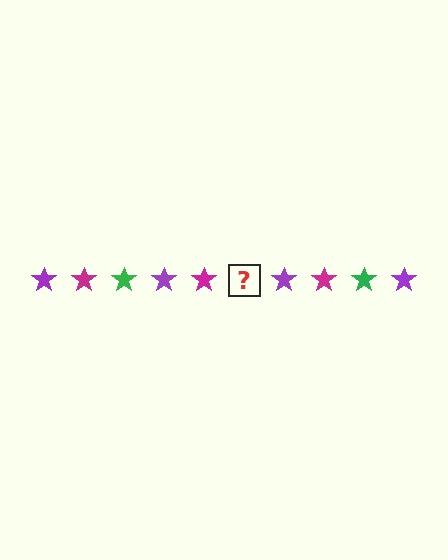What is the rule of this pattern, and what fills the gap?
The rule is that the pattern cycles through purple, magenta, green stars. The gap should be filled with a green star.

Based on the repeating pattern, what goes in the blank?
The blank should be a green star.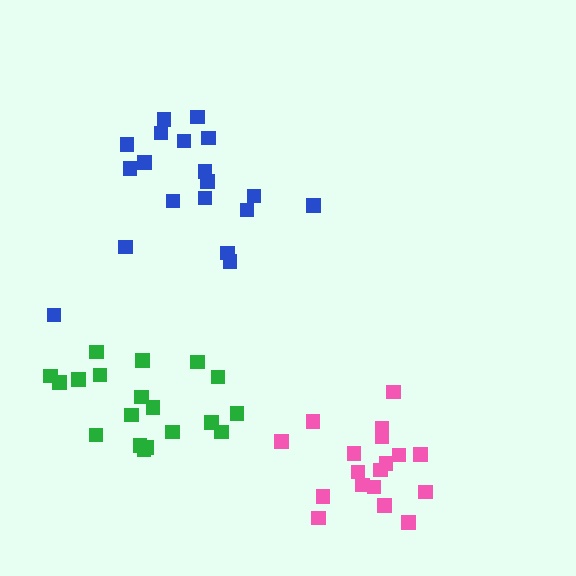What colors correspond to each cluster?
The clusters are colored: blue, green, pink.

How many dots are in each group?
Group 1: 19 dots, Group 2: 19 dots, Group 3: 18 dots (56 total).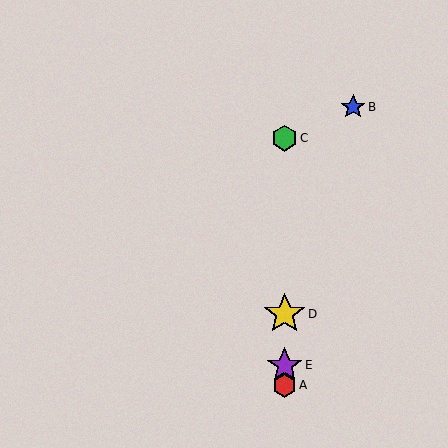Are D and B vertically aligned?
No, D is at x≈285 and B is at x≈353.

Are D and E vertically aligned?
Yes, both are at x≈285.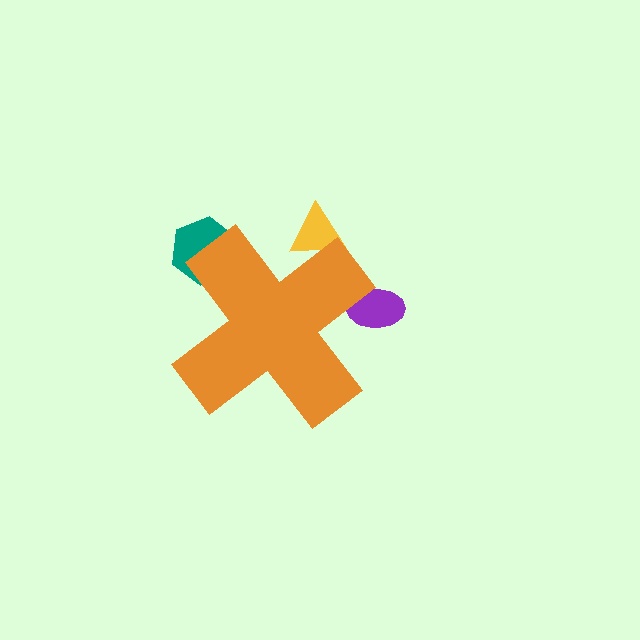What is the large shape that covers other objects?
An orange cross.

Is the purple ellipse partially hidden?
Yes, the purple ellipse is partially hidden behind the orange cross.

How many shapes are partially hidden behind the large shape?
3 shapes are partially hidden.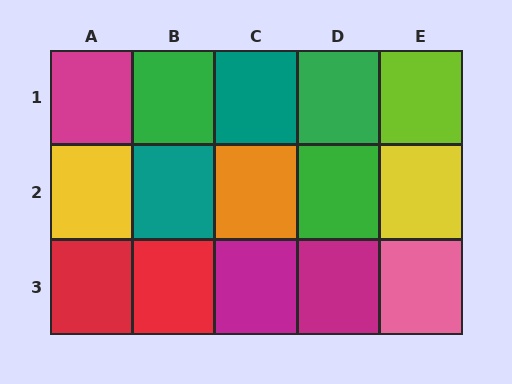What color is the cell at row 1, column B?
Green.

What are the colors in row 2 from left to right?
Yellow, teal, orange, green, yellow.